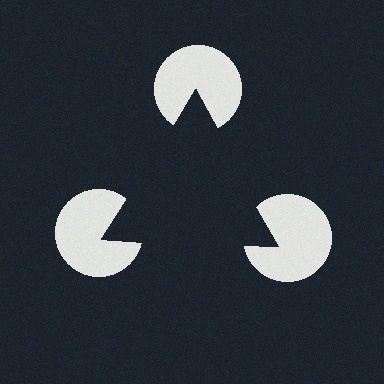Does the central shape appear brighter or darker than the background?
It typically appears slightly darker than the background, even though no actual brightness change is drawn.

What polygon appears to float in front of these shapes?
An illusory triangle — its edges are inferred from the aligned wedge cuts in the pac-man discs, not physically drawn.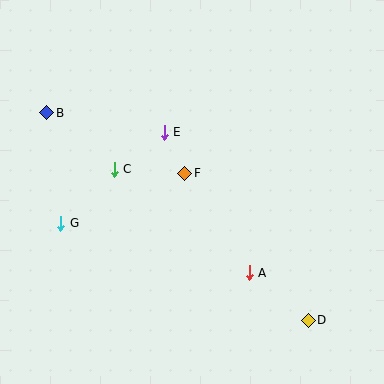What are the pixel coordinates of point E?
Point E is at (164, 132).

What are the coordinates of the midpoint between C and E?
The midpoint between C and E is at (139, 151).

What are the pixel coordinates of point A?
Point A is at (249, 273).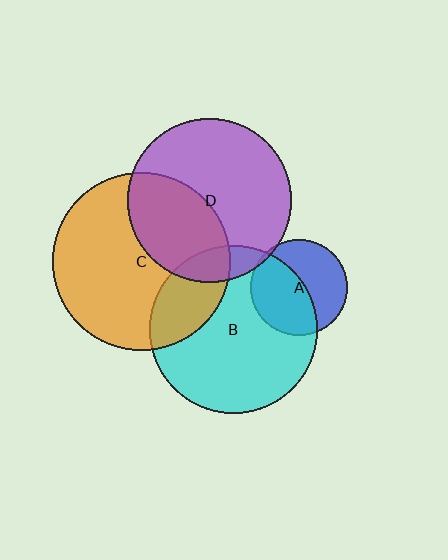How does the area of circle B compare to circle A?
Approximately 3.0 times.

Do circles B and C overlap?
Yes.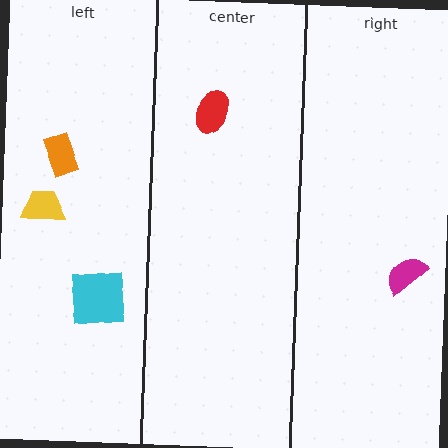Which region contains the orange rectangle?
The left region.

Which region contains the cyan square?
The left region.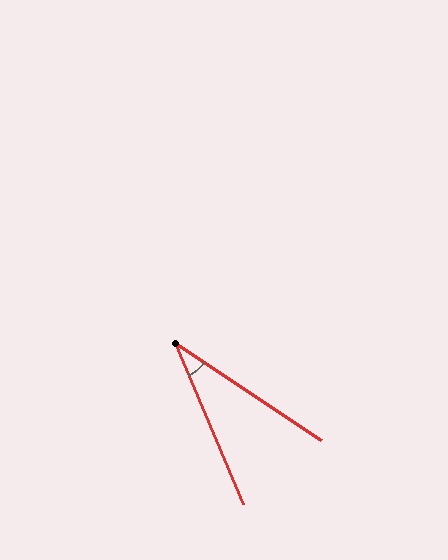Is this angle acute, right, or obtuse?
It is acute.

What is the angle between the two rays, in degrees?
Approximately 33 degrees.